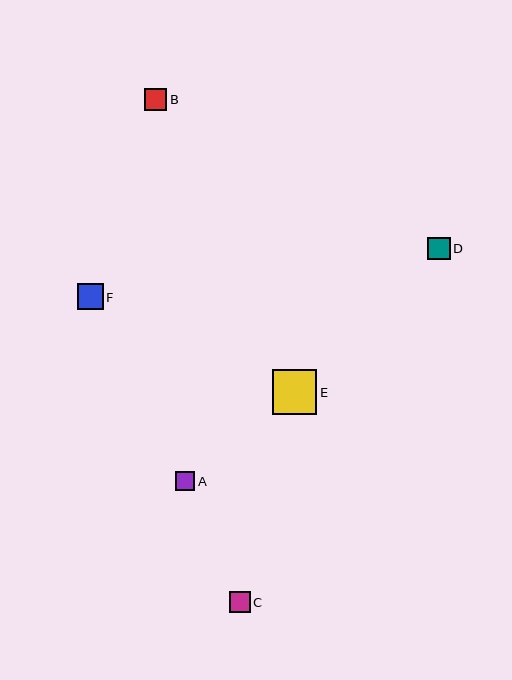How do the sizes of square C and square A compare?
Square C and square A are approximately the same size.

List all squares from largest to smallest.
From largest to smallest: E, F, B, D, C, A.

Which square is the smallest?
Square A is the smallest with a size of approximately 19 pixels.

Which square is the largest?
Square E is the largest with a size of approximately 44 pixels.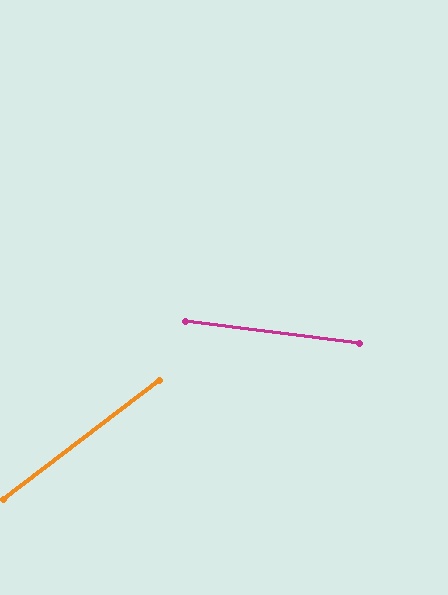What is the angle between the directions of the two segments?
Approximately 45 degrees.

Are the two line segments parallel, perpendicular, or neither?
Neither parallel nor perpendicular — they differ by about 45°.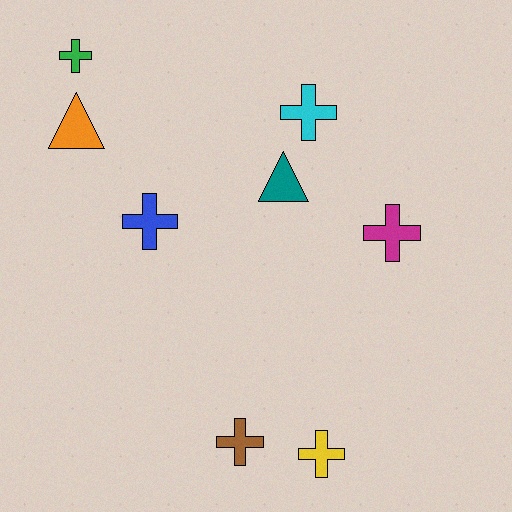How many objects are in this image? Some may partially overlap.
There are 8 objects.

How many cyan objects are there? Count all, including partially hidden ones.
There is 1 cyan object.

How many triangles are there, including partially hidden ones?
There are 2 triangles.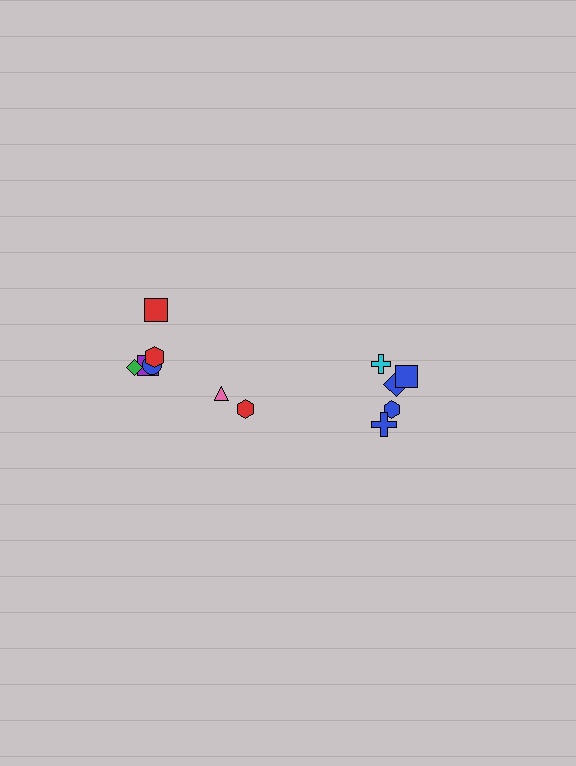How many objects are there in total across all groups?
There are 12 objects.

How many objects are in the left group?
There are 7 objects.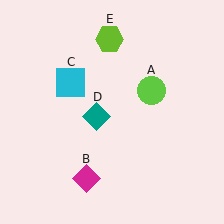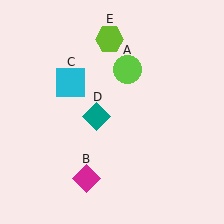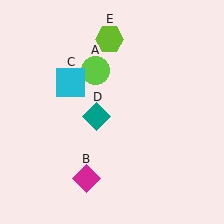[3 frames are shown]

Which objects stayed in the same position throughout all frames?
Magenta diamond (object B) and cyan square (object C) and teal diamond (object D) and lime hexagon (object E) remained stationary.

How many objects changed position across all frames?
1 object changed position: lime circle (object A).